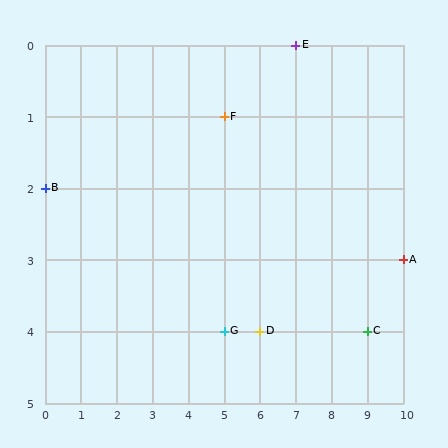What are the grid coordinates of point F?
Point F is at grid coordinates (5, 1).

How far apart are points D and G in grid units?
Points D and G are 1 column apart.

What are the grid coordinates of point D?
Point D is at grid coordinates (6, 4).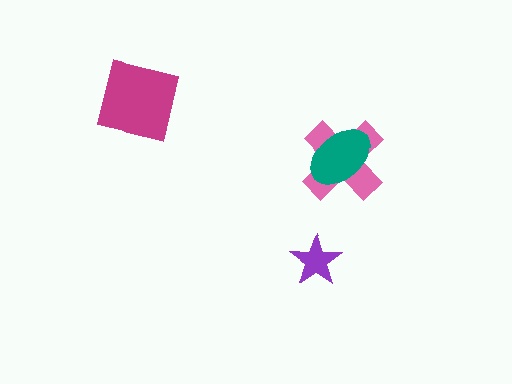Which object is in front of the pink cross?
The teal ellipse is in front of the pink cross.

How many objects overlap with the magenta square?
0 objects overlap with the magenta square.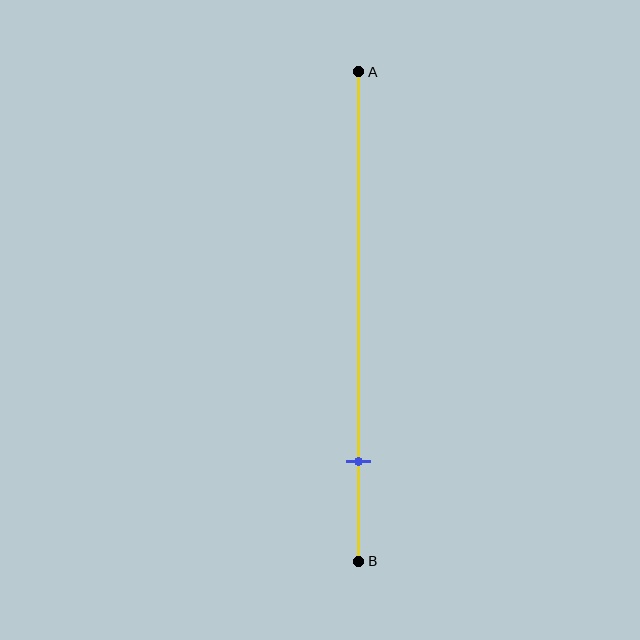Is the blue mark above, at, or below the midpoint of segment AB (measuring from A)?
The blue mark is below the midpoint of segment AB.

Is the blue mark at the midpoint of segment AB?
No, the mark is at about 80% from A, not at the 50% midpoint.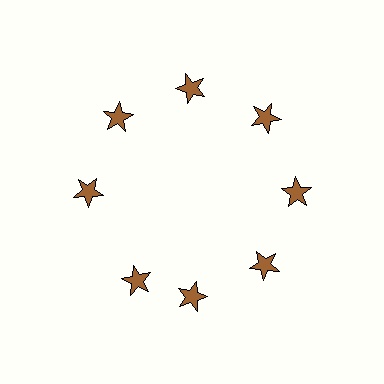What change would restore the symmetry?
The symmetry would be restored by rotating it back into even spacing with its neighbors so that all 8 stars sit at equal angles and equal distance from the center.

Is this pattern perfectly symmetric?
No. The 8 brown stars are arranged in a ring, but one element near the 8 o'clock position is rotated out of alignment along the ring, breaking the 8-fold rotational symmetry.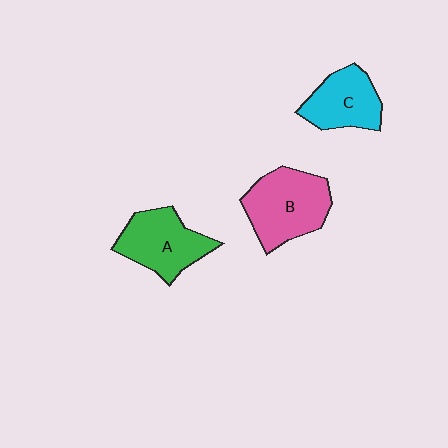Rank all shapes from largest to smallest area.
From largest to smallest: B (pink), A (green), C (cyan).